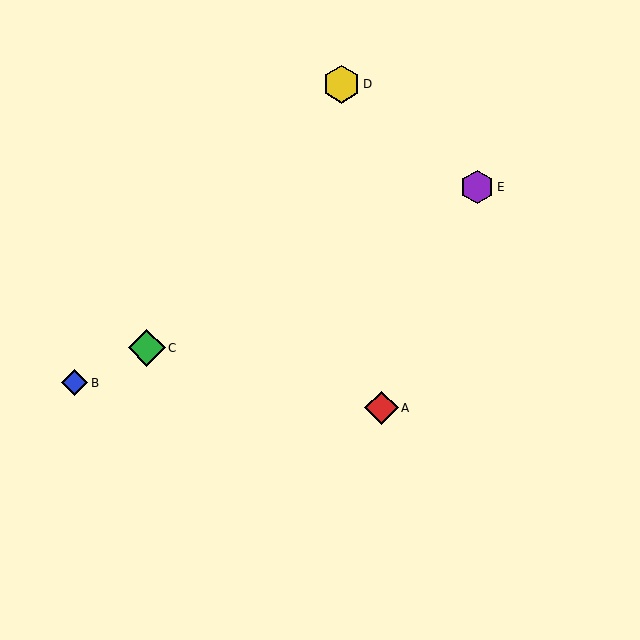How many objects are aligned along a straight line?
3 objects (B, C, E) are aligned along a straight line.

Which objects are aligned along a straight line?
Objects B, C, E are aligned along a straight line.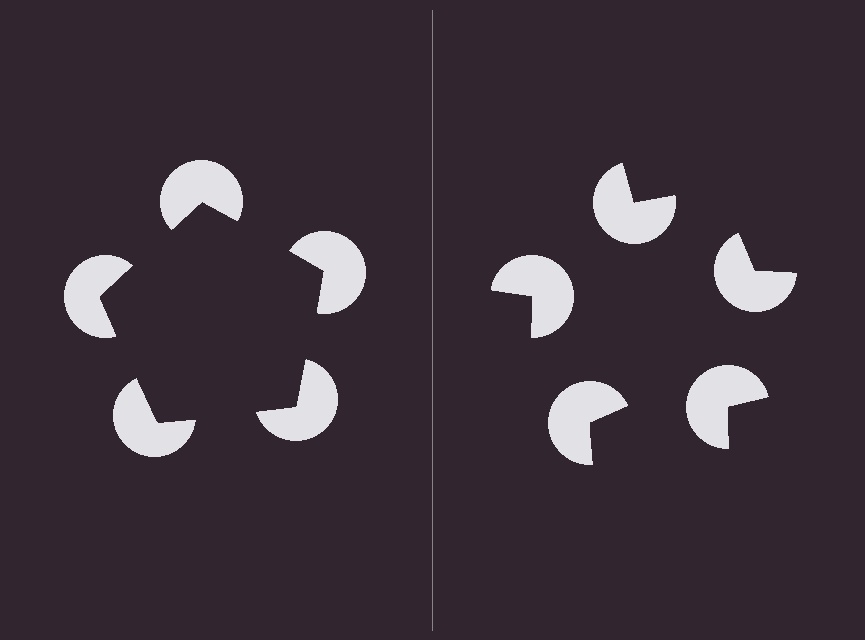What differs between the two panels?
The pac-man discs are positioned identically on both sides; only the wedge orientations differ. On the left they align to a pentagon; on the right they are misaligned.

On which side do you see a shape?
An illusory pentagon appears on the left side. On the right side the wedge cuts are rotated, so no coherent shape forms.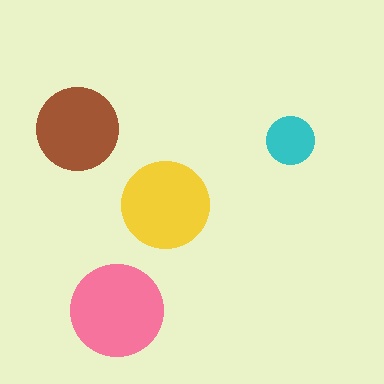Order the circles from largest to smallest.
the pink one, the yellow one, the brown one, the cyan one.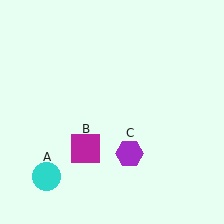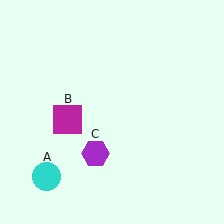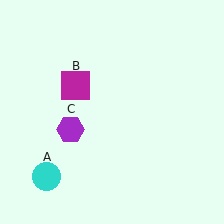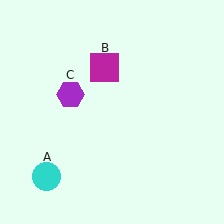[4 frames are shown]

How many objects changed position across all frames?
2 objects changed position: magenta square (object B), purple hexagon (object C).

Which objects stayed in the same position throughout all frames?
Cyan circle (object A) remained stationary.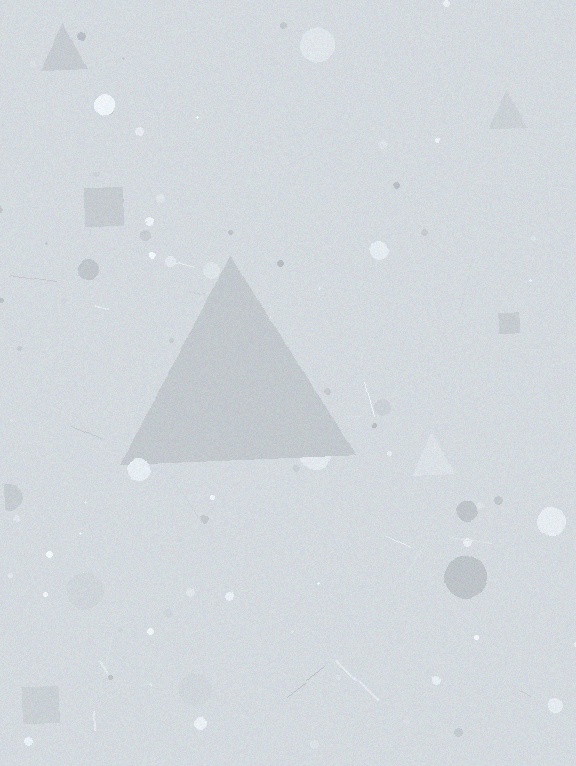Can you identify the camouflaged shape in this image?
The camouflaged shape is a triangle.